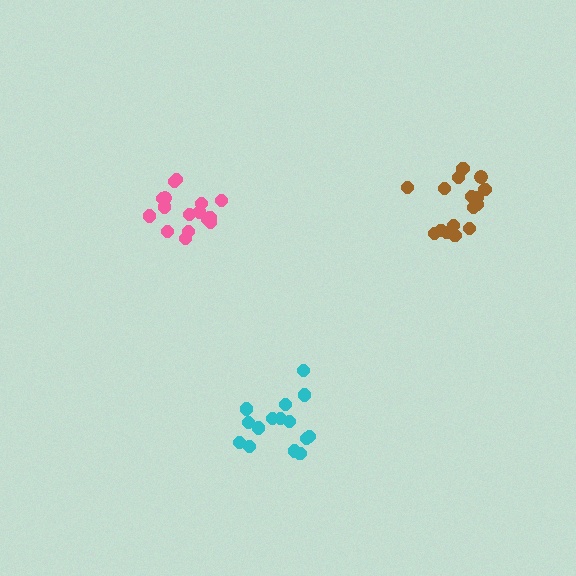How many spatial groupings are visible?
There are 3 spatial groupings.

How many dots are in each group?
Group 1: 16 dots, Group 2: 15 dots, Group 3: 16 dots (47 total).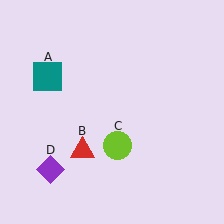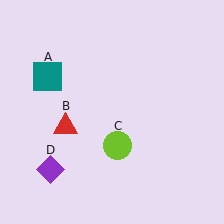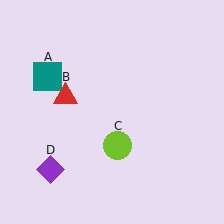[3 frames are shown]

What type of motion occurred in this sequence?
The red triangle (object B) rotated clockwise around the center of the scene.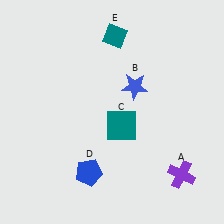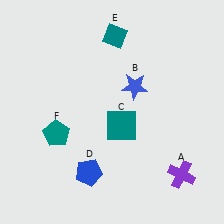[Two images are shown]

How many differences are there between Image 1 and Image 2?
There is 1 difference between the two images.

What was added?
A teal pentagon (F) was added in Image 2.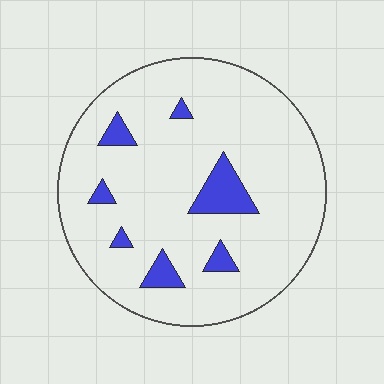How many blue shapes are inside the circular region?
7.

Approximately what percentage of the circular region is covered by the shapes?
Approximately 10%.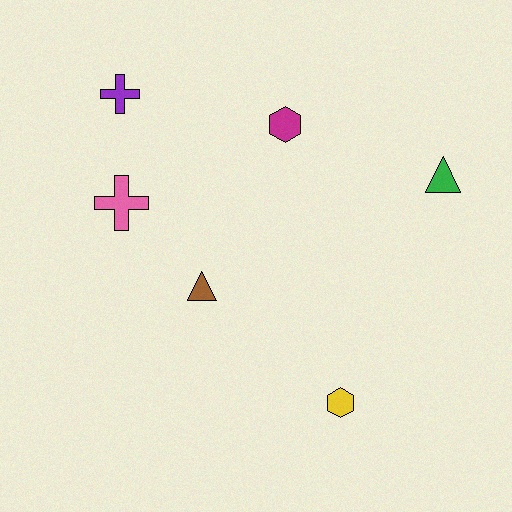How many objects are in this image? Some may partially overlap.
There are 6 objects.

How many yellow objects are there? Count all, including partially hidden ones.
There is 1 yellow object.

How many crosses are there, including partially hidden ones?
There are 2 crosses.